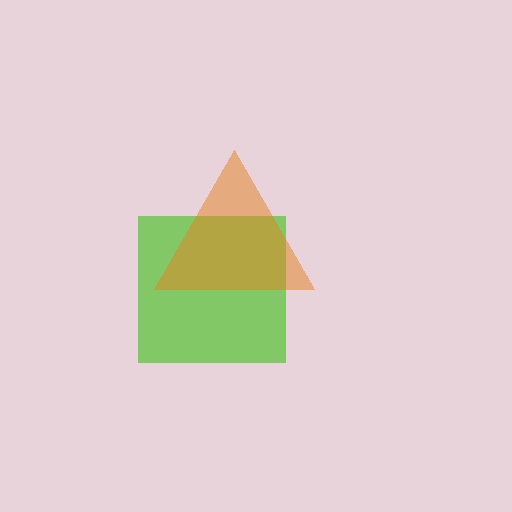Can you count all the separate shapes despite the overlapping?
Yes, there are 2 separate shapes.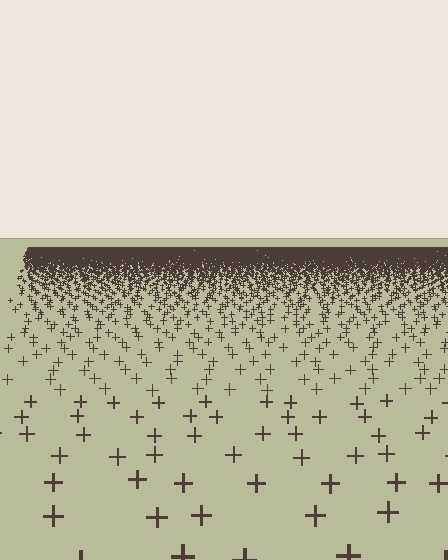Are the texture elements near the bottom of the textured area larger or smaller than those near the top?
Larger. Near the bottom, elements are closer to the viewer and appear at a bigger on-screen size.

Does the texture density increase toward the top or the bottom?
Density increases toward the top.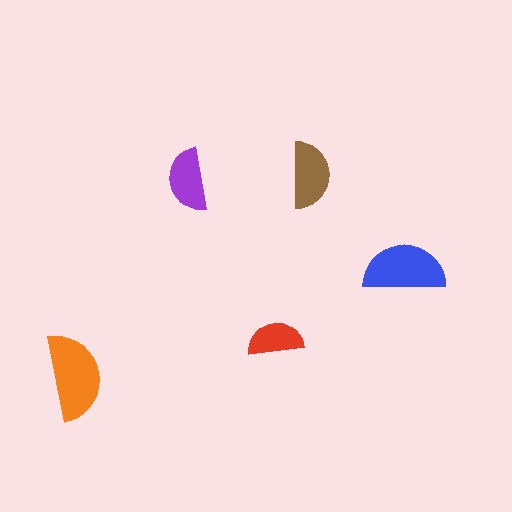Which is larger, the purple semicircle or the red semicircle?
The purple one.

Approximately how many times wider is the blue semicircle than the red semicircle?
About 1.5 times wider.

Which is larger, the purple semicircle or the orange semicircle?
The orange one.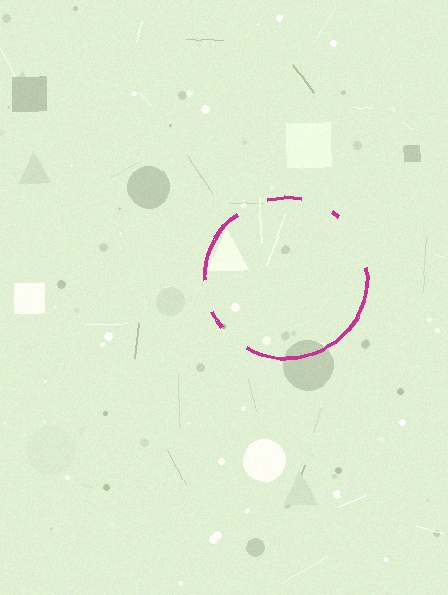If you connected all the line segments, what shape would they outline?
They would outline a circle.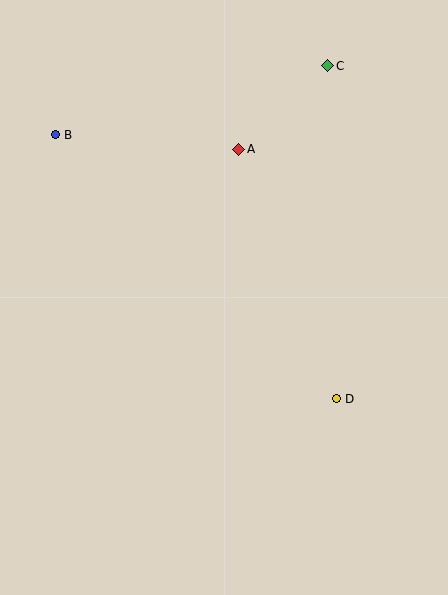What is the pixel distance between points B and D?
The distance between B and D is 385 pixels.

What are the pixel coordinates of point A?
Point A is at (239, 149).